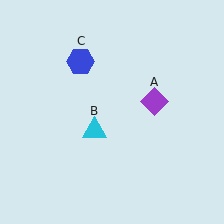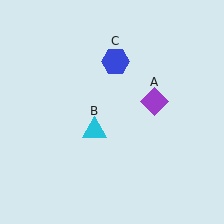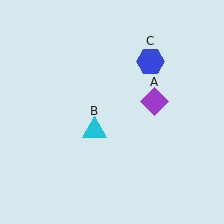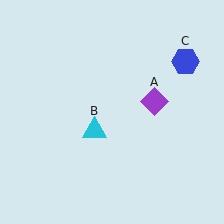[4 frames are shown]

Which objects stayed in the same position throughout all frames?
Purple diamond (object A) and cyan triangle (object B) remained stationary.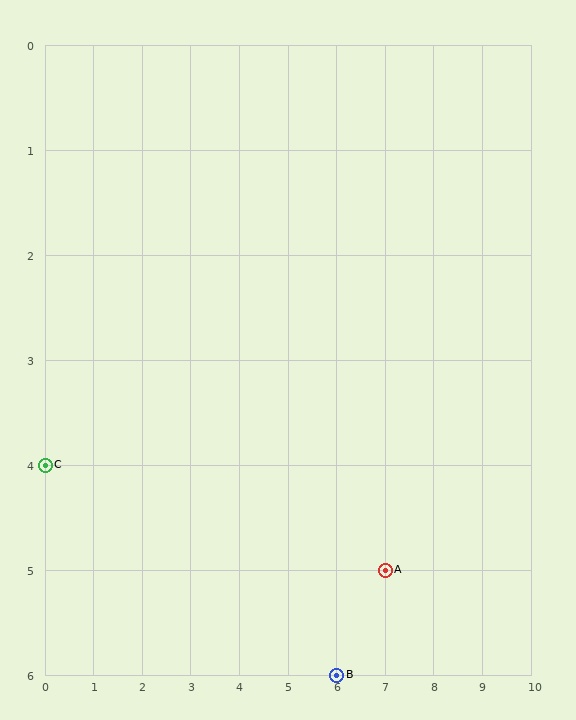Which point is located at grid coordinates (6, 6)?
Point B is at (6, 6).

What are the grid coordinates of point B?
Point B is at grid coordinates (6, 6).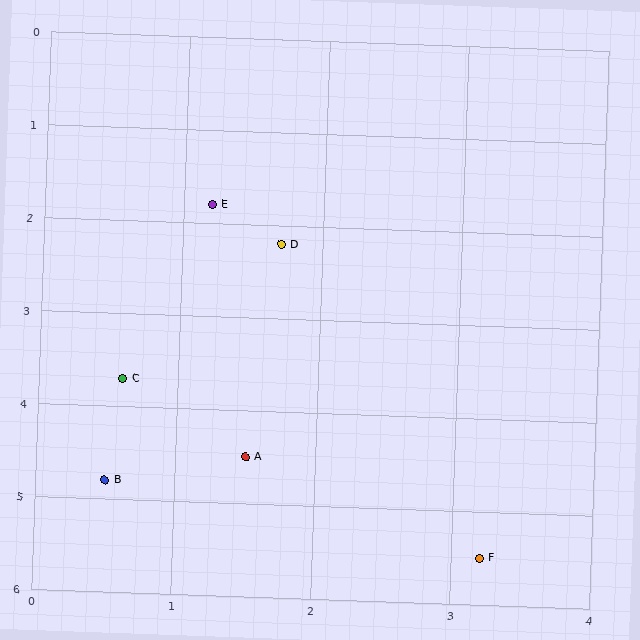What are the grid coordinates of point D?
Point D is at approximately (1.7, 2.2).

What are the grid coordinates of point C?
Point C is at approximately (0.6, 3.7).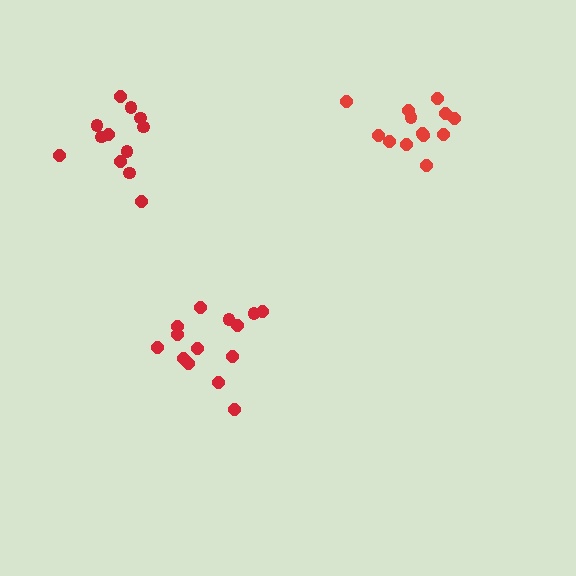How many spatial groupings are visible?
There are 3 spatial groupings.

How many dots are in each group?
Group 1: 14 dots, Group 2: 13 dots, Group 3: 12 dots (39 total).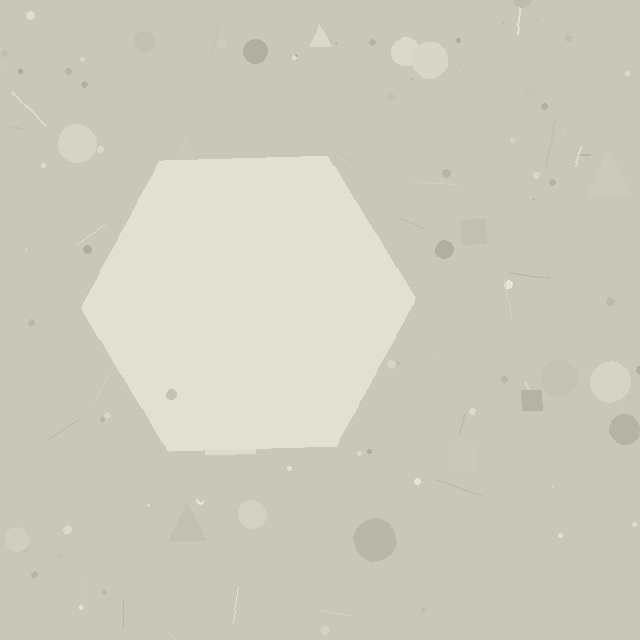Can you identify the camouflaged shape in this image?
The camouflaged shape is a hexagon.